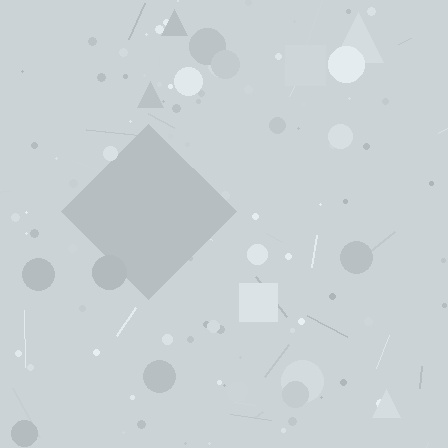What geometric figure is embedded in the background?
A diamond is embedded in the background.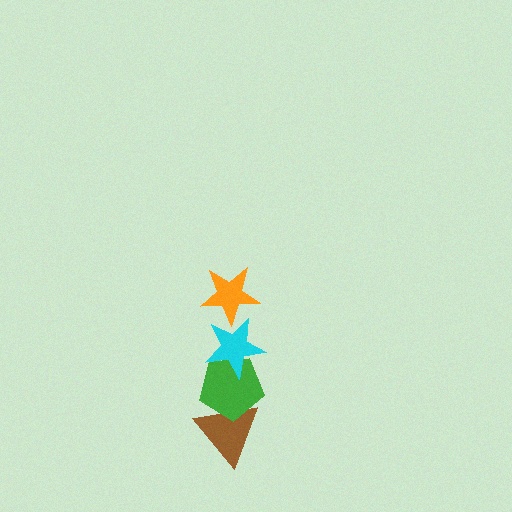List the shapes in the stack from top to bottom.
From top to bottom: the orange star, the cyan star, the green pentagon, the brown triangle.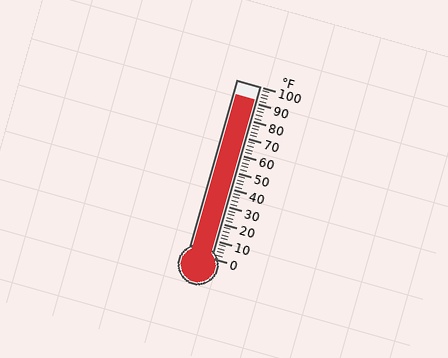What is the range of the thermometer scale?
The thermometer scale ranges from 0°F to 100°F.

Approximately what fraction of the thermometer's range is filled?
The thermometer is filled to approximately 90% of its range.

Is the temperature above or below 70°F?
The temperature is above 70°F.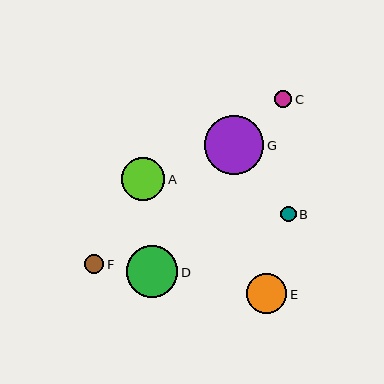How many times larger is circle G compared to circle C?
Circle G is approximately 3.4 times the size of circle C.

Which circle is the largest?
Circle G is the largest with a size of approximately 59 pixels.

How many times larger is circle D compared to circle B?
Circle D is approximately 3.3 times the size of circle B.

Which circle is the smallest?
Circle B is the smallest with a size of approximately 16 pixels.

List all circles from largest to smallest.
From largest to smallest: G, D, A, E, F, C, B.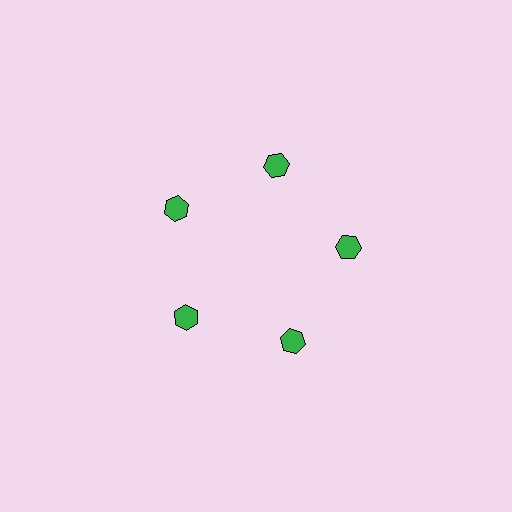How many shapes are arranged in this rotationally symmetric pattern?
There are 5 shapes, arranged in 5 groups of 1.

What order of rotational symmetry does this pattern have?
This pattern has 5-fold rotational symmetry.